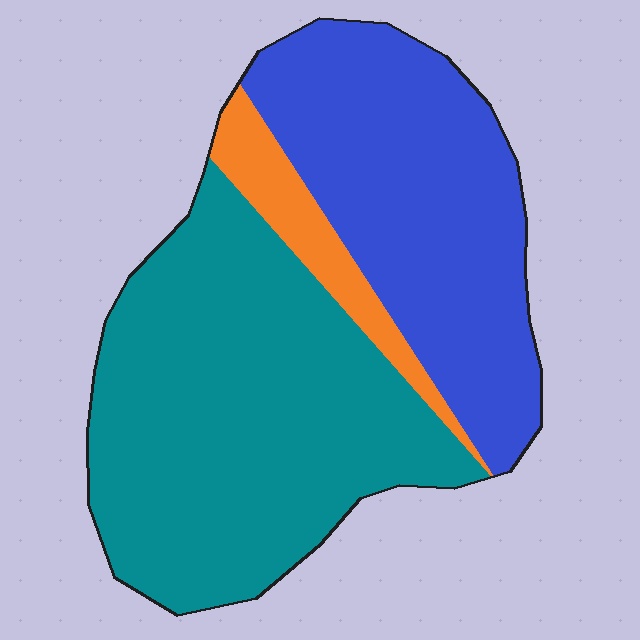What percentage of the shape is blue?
Blue covers around 40% of the shape.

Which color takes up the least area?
Orange, at roughly 10%.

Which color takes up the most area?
Teal, at roughly 55%.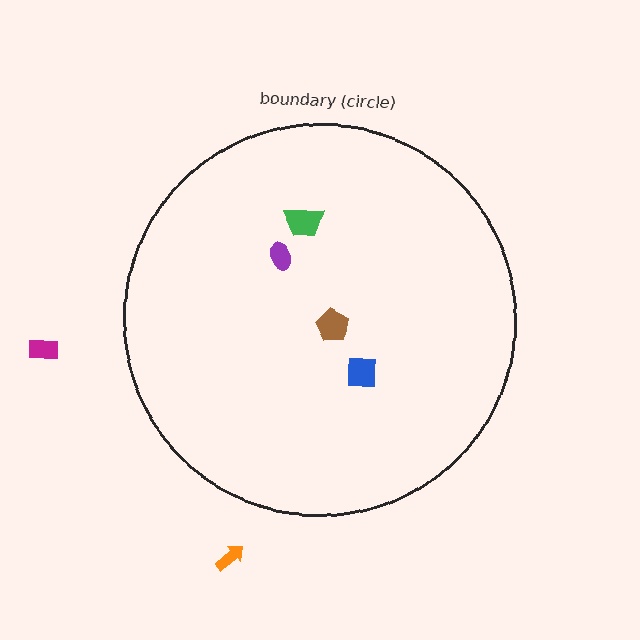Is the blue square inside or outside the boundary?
Inside.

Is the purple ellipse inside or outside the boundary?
Inside.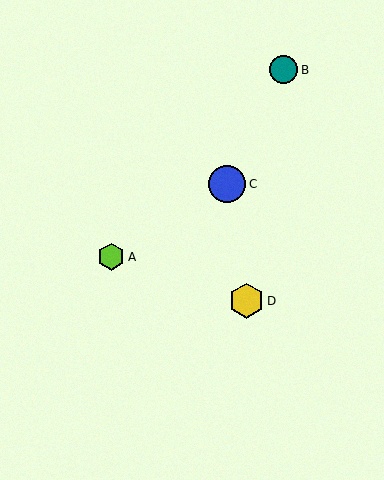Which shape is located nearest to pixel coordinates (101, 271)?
The lime hexagon (labeled A) at (111, 257) is nearest to that location.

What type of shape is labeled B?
Shape B is a teal circle.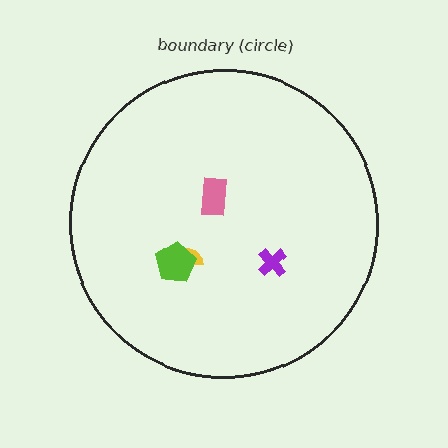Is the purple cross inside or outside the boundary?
Inside.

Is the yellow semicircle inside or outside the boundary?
Inside.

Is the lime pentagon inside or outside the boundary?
Inside.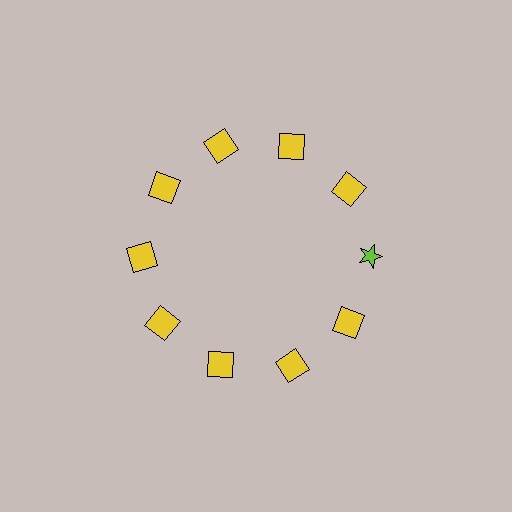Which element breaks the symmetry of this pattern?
The lime star at roughly the 3 o'clock position breaks the symmetry. All other shapes are yellow squares.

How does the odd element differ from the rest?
It differs in both color (lime instead of yellow) and shape (star instead of square).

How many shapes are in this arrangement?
There are 10 shapes arranged in a ring pattern.